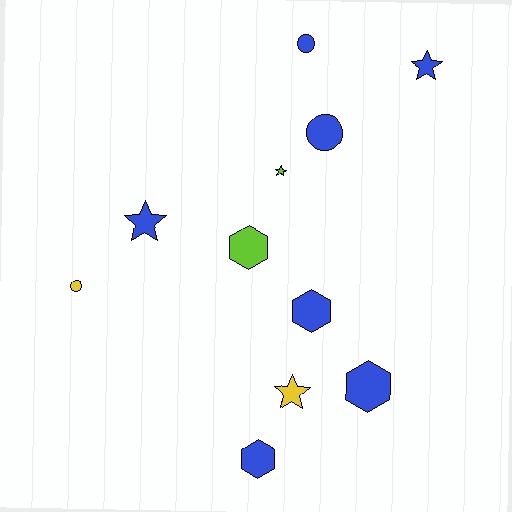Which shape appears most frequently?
Star, with 4 objects.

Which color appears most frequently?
Blue, with 7 objects.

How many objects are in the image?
There are 11 objects.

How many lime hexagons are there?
There is 1 lime hexagon.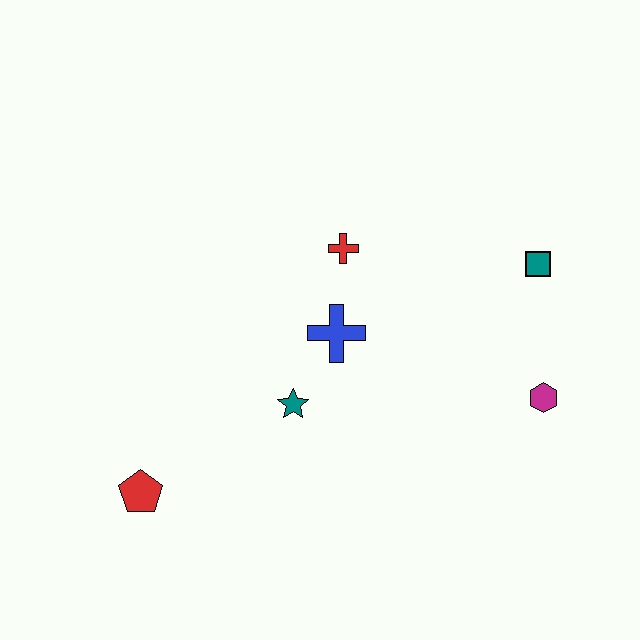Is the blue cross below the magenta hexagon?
No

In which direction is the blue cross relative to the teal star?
The blue cross is above the teal star.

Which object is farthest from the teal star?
The teal square is farthest from the teal star.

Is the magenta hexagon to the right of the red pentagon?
Yes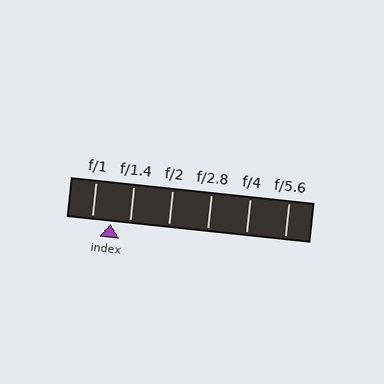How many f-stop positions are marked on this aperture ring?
There are 6 f-stop positions marked.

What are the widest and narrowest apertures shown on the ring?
The widest aperture shown is f/1 and the narrowest is f/5.6.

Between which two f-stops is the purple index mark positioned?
The index mark is between f/1 and f/1.4.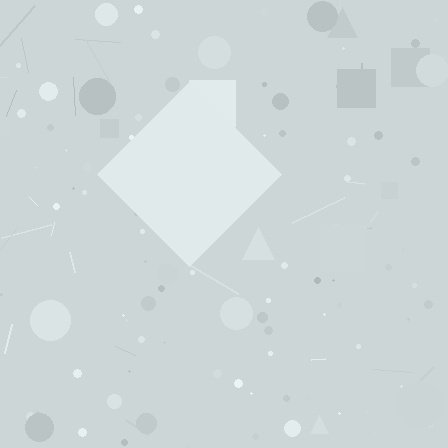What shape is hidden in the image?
A diamond is hidden in the image.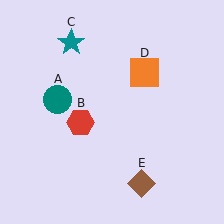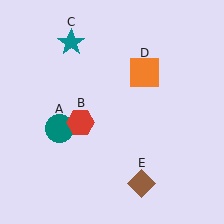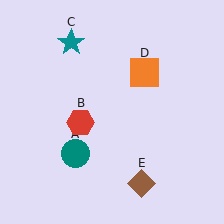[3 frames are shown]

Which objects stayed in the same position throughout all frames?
Red hexagon (object B) and teal star (object C) and orange square (object D) and brown diamond (object E) remained stationary.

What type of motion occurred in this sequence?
The teal circle (object A) rotated counterclockwise around the center of the scene.